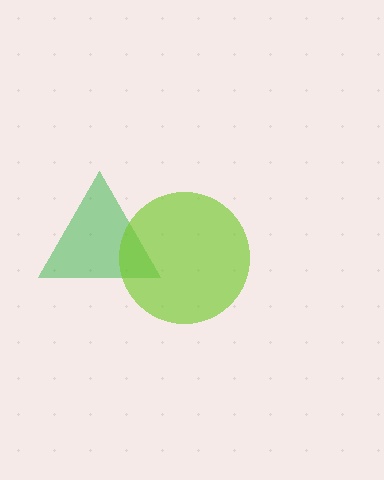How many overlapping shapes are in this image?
There are 2 overlapping shapes in the image.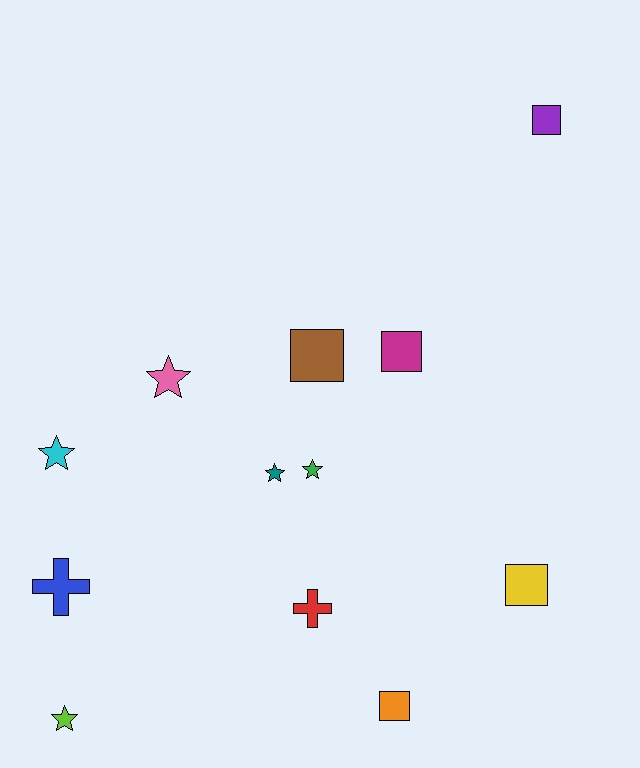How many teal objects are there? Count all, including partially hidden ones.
There is 1 teal object.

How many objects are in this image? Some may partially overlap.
There are 12 objects.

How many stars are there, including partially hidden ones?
There are 5 stars.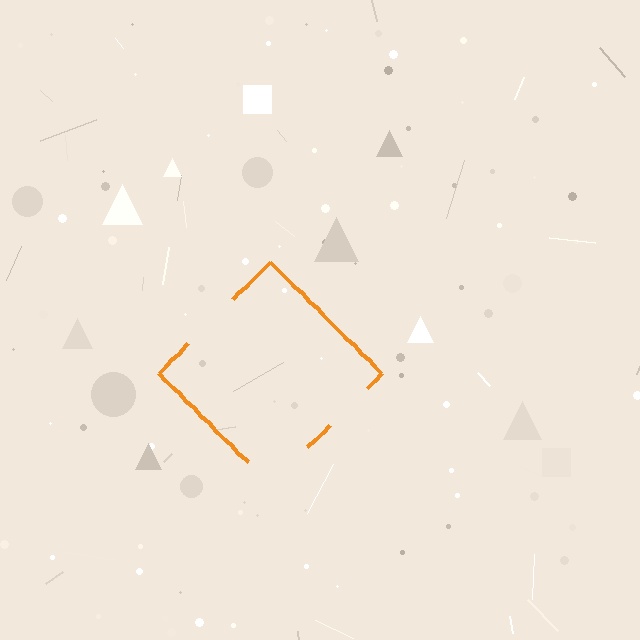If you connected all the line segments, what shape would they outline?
They would outline a diamond.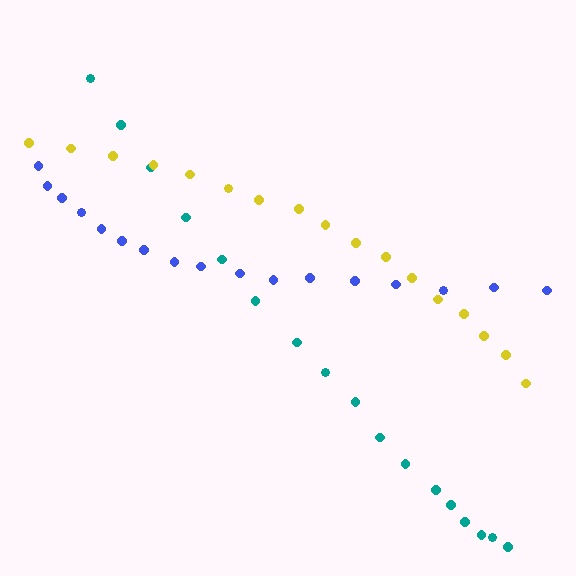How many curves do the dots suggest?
There are 3 distinct paths.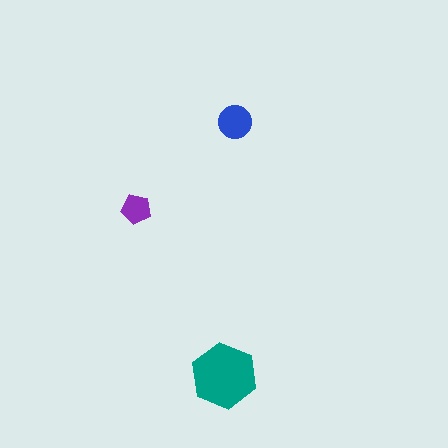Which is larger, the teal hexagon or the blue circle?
The teal hexagon.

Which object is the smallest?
The purple pentagon.